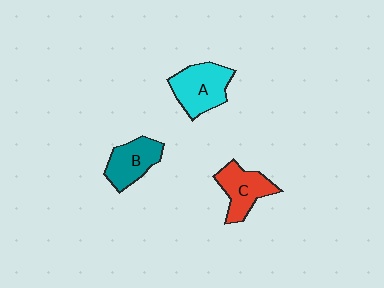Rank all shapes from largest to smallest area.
From largest to smallest: A (cyan), C (red), B (teal).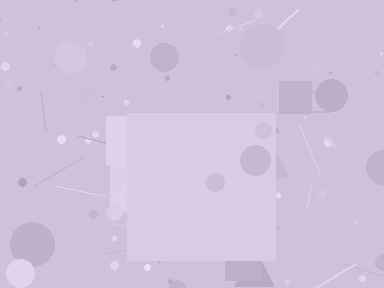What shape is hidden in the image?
A square is hidden in the image.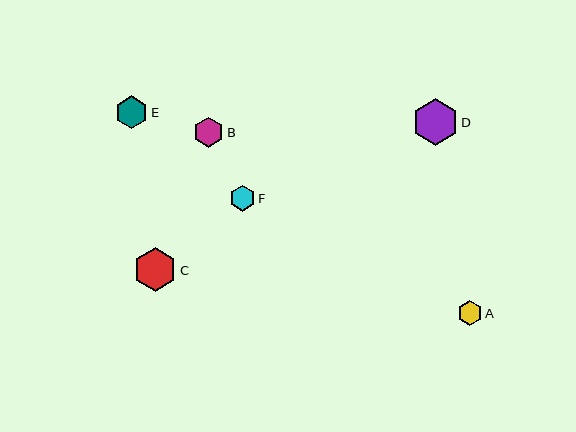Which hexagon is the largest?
Hexagon D is the largest with a size of approximately 46 pixels.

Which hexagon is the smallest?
Hexagon A is the smallest with a size of approximately 24 pixels.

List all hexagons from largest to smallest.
From largest to smallest: D, C, E, B, F, A.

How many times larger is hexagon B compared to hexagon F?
Hexagon B is approximately 1.2 times the size of hexagon F.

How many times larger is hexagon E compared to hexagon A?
Hexagon E is approximately 1.4 times the size of hexagon A.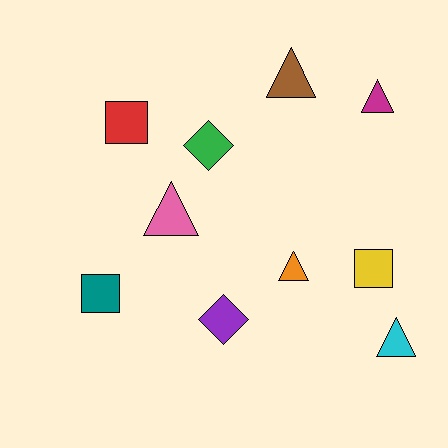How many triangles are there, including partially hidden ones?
There are 5 triangles.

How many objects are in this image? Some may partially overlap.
There are 10 objects.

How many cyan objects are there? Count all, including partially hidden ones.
There is 1 cyan object.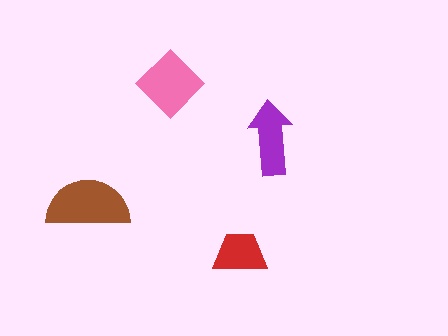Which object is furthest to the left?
The brown semicircle is leftmost.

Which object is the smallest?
The red trapezoid.